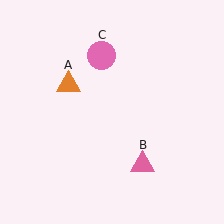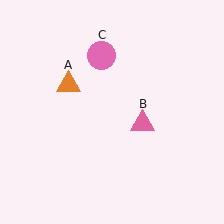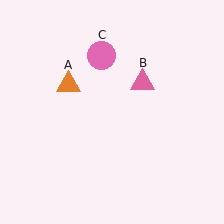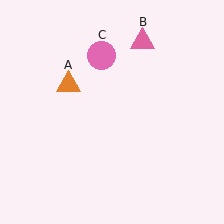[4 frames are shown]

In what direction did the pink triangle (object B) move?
The pink triangle (object B) moved up.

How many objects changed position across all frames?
1 object changed position: pink triangle (object B).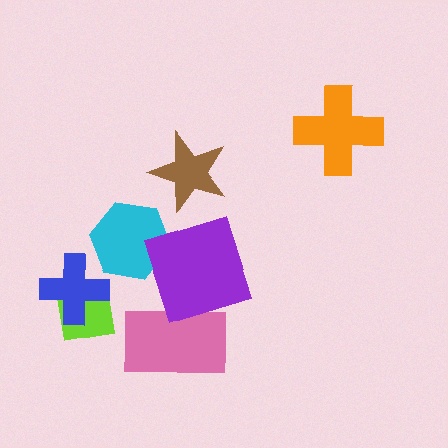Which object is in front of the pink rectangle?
The purple square is in front of the pink rectangle.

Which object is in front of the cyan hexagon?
The purple square is in front of the cyan hexagon.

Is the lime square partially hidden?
Yes, it is partially covered by another shape.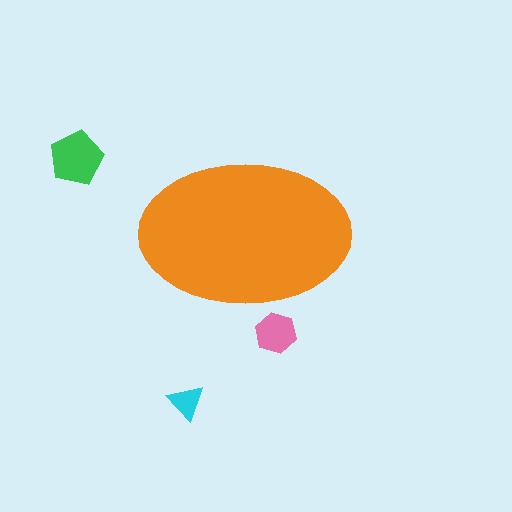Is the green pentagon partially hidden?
No, the green pentagon is fully visible.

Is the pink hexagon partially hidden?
Yes, the pink hexagon is partially hidden behind the orange ellipse.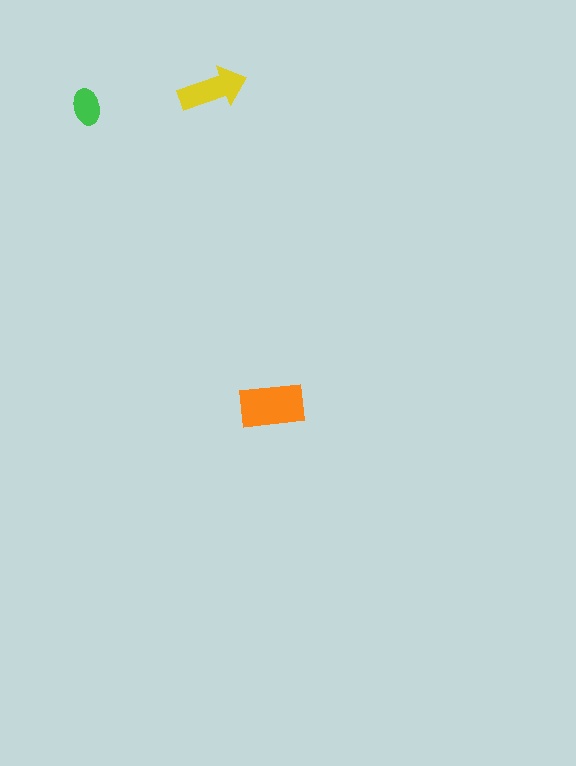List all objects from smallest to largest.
The green ellipse, the yellow arrow, the orange rectangle.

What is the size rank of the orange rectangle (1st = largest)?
1st.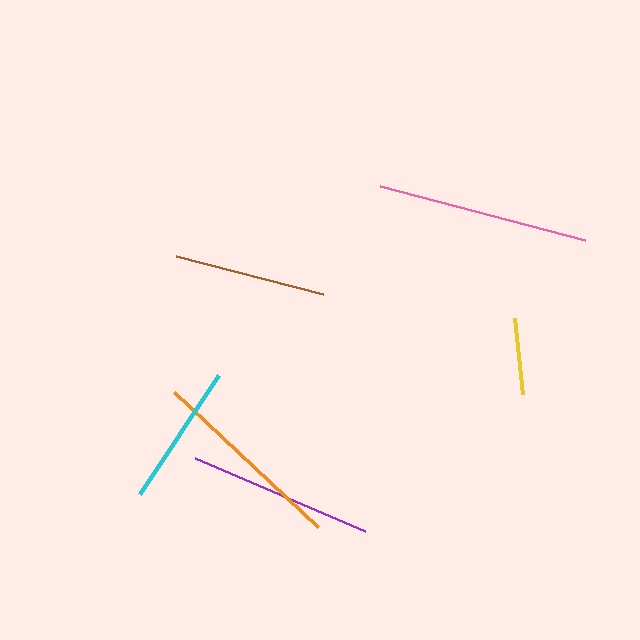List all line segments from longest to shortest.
From longest to shortest: pink, orange, purple, brown, cyan, yellow.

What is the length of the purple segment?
The purple segment is approximately 185 pixels long.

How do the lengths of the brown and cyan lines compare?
The brown and cyan lines are approximately the same length.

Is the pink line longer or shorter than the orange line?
The pink line is longer than the orange line.